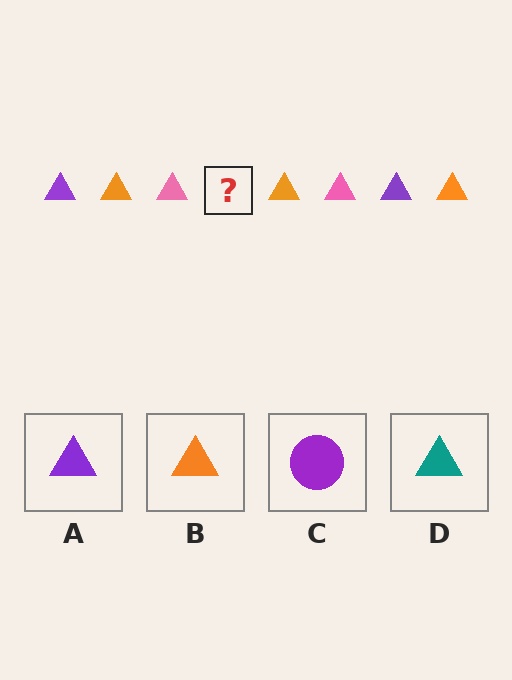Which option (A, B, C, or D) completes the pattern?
A.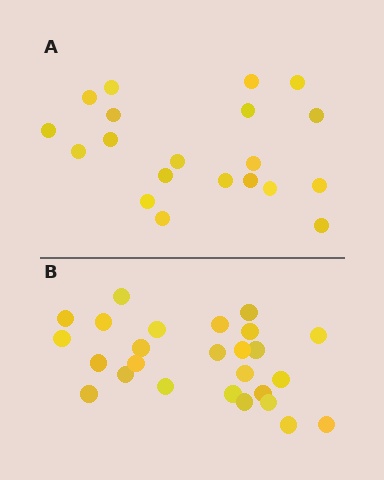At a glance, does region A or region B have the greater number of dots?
Region B (the bottom region) has more dots.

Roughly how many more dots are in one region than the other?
Region B has about 6 more dots than region A.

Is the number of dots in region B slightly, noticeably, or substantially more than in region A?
Region B has noticeably more, but not dramatically so. The ratio is roughly 1.3 to 1.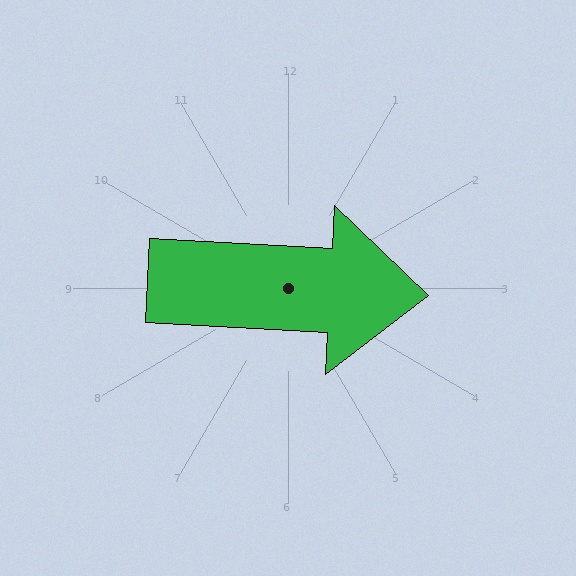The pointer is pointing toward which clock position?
Roughly 3 o'clock.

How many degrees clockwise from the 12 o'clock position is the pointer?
Approximately 93 degrees.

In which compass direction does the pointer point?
East.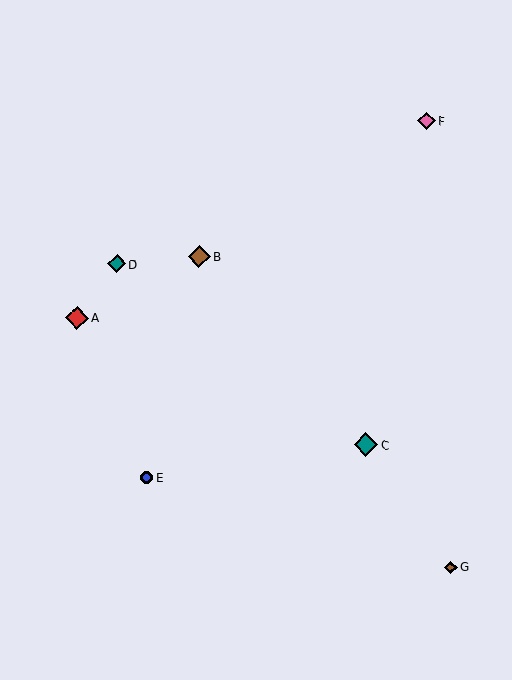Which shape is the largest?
The teal diamond (labeled C) is the largest.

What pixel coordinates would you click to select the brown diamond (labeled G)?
Click at (451, 567) to select the brown diamond G.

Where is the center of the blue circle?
The center of the blue circle is at (147, 478).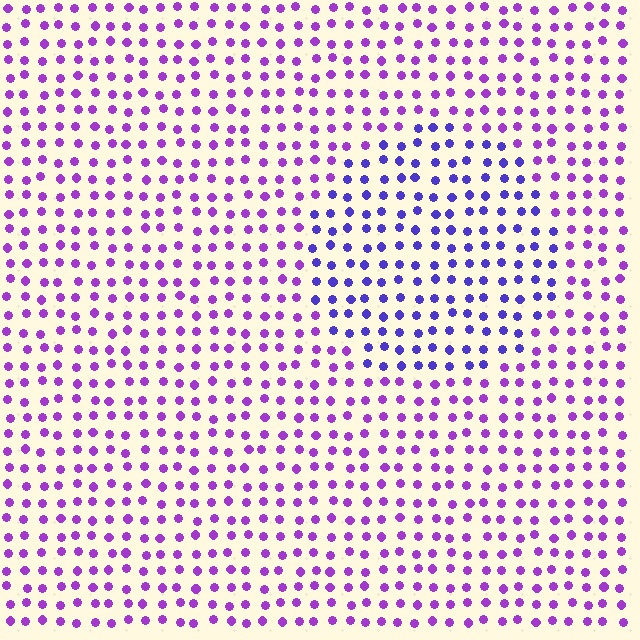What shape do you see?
I see a circle.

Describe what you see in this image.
The image is filled with small purple elements in a uniform arrangement. A circle-shaped region is visible where the elements are tinted to a slightly different hue, forming a subtle color boundary.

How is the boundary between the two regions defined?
The boundary is defined purely by a slight shift in hue (about 35 degrees). Spacing, size, and orientation are identical on both sides.